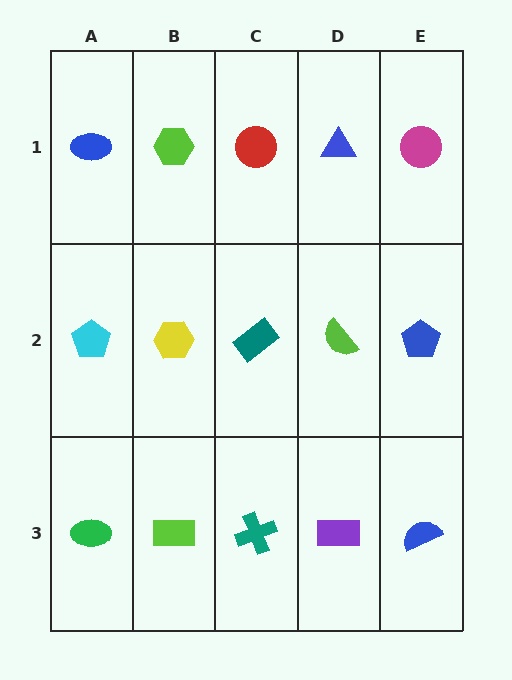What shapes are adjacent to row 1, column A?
A cyan pentagon (row 2, column A), a lime hexagon (row 1, column B).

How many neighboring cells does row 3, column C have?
3.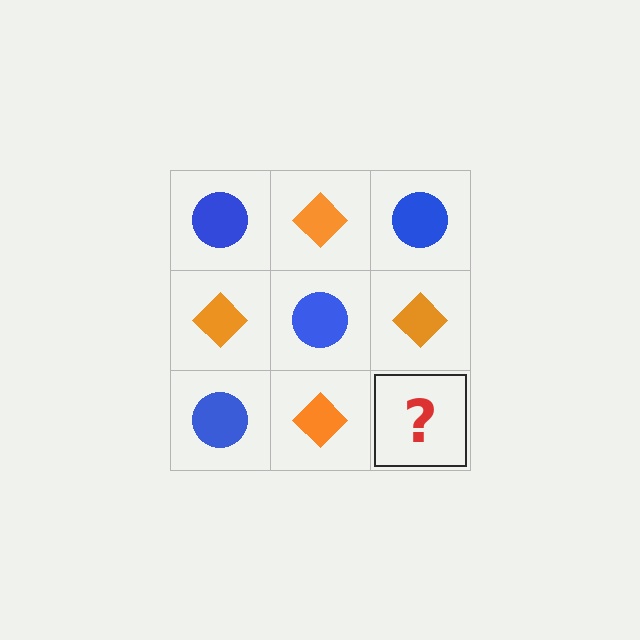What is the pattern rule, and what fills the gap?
The rule is that it alternates blue circle and orange diamond in a checkerboard pattern. The gap should be filled with a blue circle.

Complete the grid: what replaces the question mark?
The question mark should be replaced with a blue circle.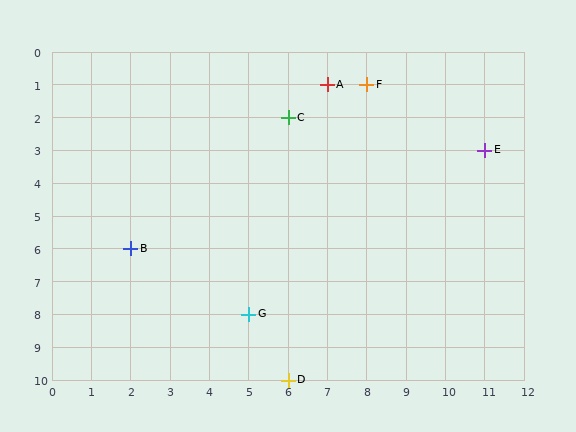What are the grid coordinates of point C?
Point C is at grid coordinates (6, 2).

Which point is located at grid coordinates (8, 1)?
Point F is at (8, 1).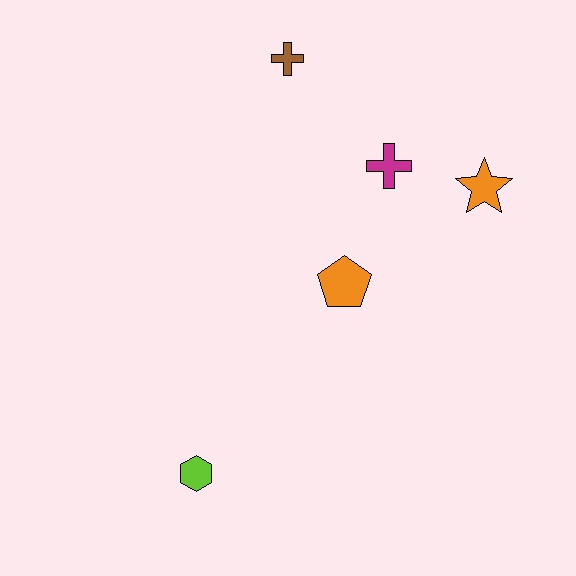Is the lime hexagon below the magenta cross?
Yes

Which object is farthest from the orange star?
The lime hexagon is farthest from the orange star.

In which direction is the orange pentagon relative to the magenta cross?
The orange pentagon is below the magenta cross.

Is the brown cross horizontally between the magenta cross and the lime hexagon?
Yes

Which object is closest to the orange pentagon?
The magenta cross is closest to the orange pentagon.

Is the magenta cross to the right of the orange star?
No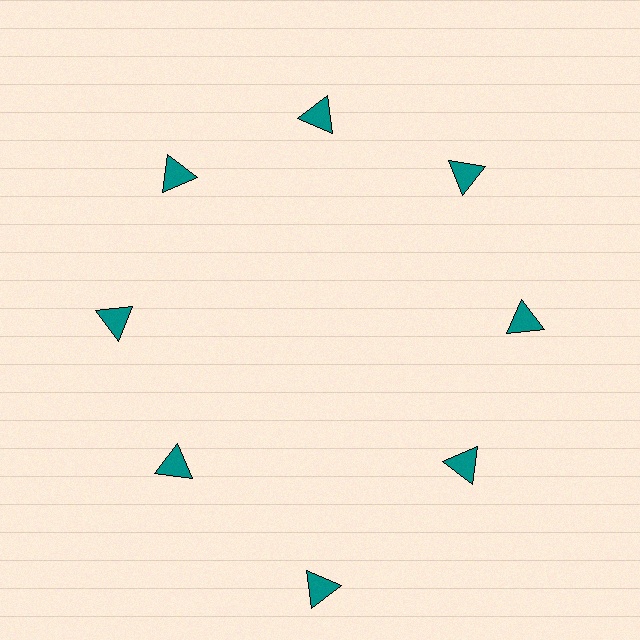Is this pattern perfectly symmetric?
No. The 8 teal triangles are arranged in a ring, but one element near the 6 o'clock position is pushed outward from the center, breaking the 8-fold rotational symmetry.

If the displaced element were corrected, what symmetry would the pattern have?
It would have 8-fold rotational symmetry — the pattern would map onto itself every 45 degrees.